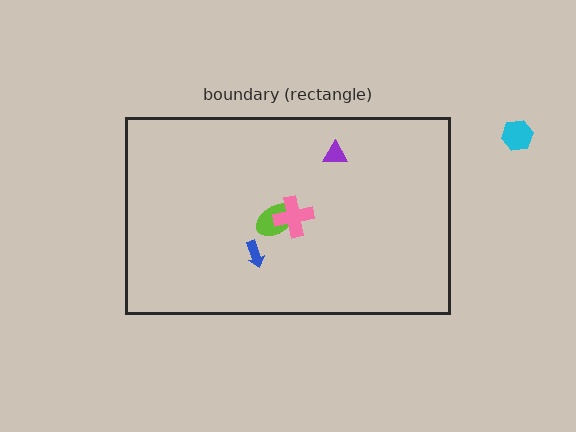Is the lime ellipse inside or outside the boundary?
Inside.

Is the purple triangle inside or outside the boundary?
Inside.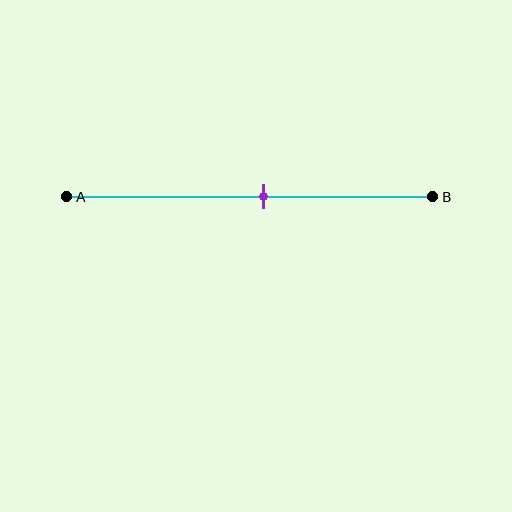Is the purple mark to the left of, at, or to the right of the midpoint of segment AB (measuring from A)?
The purple mark is to the right of the midpoint of segment AB.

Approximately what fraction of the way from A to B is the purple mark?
The purple mark is approximately 55% of the way from A to B.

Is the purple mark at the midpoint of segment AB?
No, the mark is at about 55% from A, not at the 50% midpoint.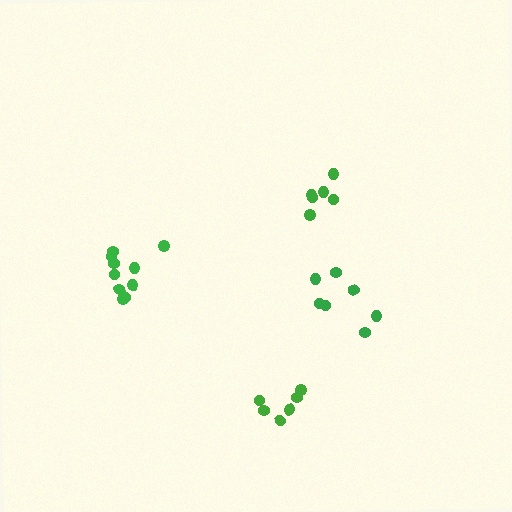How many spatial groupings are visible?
There are 4 spatial groupings.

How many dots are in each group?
Group 1: 6 dots, Group 2: 10 dots, Group 3: 6 dots, Group 4: 7 dots (29 total).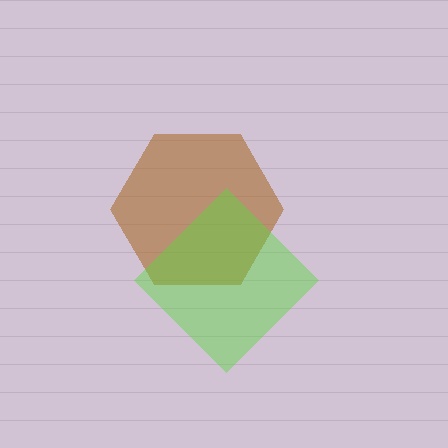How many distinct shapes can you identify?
There are 2 distinct shapes: a brown hexagon, a lime diamond.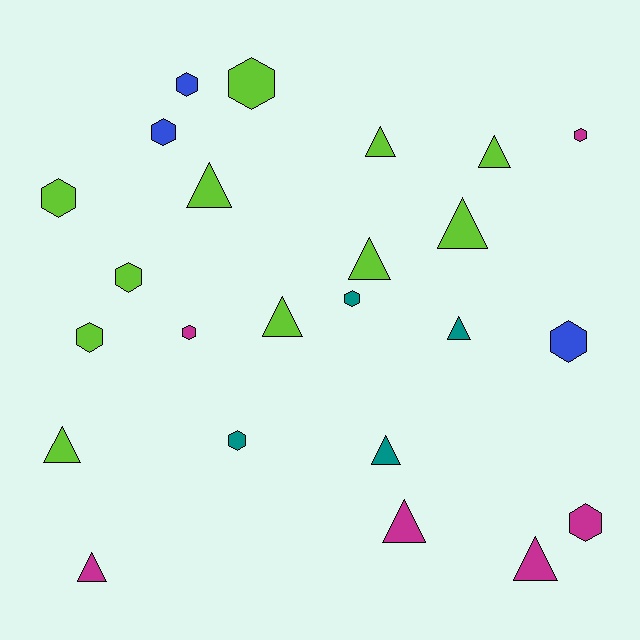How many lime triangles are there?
There are 7 lime triangles.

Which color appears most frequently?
Lime, with 11 objects.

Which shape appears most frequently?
Triangle, with 12 objects.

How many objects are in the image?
There are 24 objects.